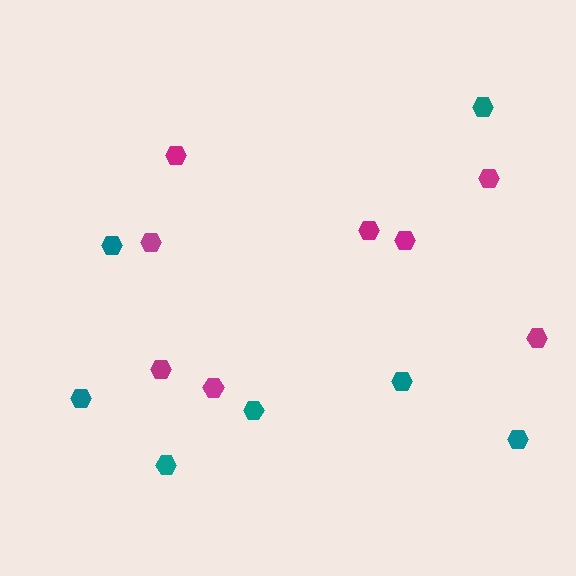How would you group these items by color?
There are 2 groups: one group of teal hexagons (7) and one group of magenta hexagons (8).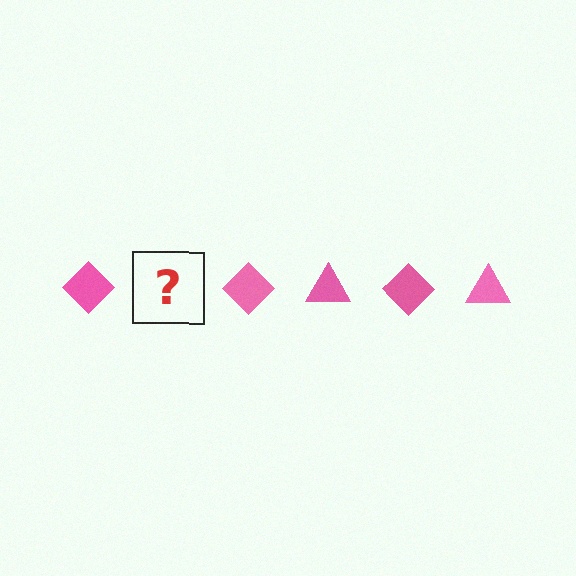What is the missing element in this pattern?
The missing element is a pink triangle.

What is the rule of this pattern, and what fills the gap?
The rule is that the pattern cycles through diamond, triangle shapes in pink. The gap should be filled with a pink triangle.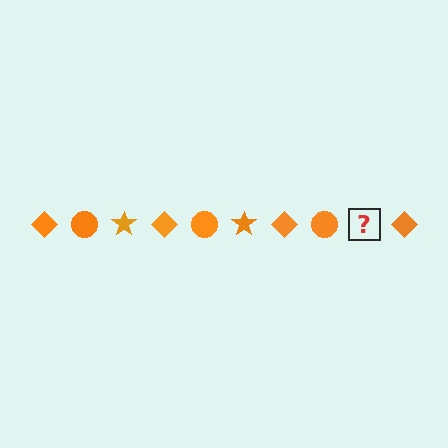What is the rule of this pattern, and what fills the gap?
The rule is that the pattern cycles through diamond, circle, star shapes in orange. The gap should be filled with an orange star.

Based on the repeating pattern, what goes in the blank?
The blank should be an orange star.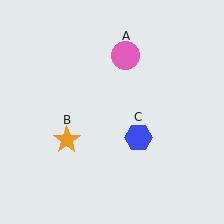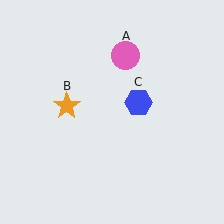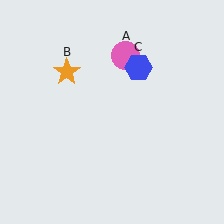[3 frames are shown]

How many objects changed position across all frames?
2 objects changed position: orange star (object B), blue hexagon (object C).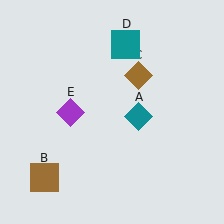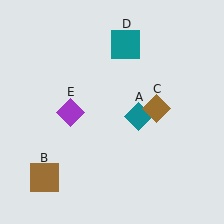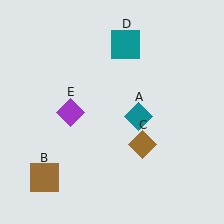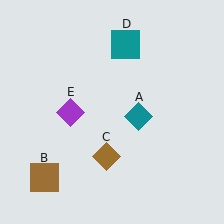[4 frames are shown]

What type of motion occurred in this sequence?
The brown diamond (object C) rotated clockwise around the center of the scene.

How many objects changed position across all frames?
1 object changed position: brown diamond (object C).